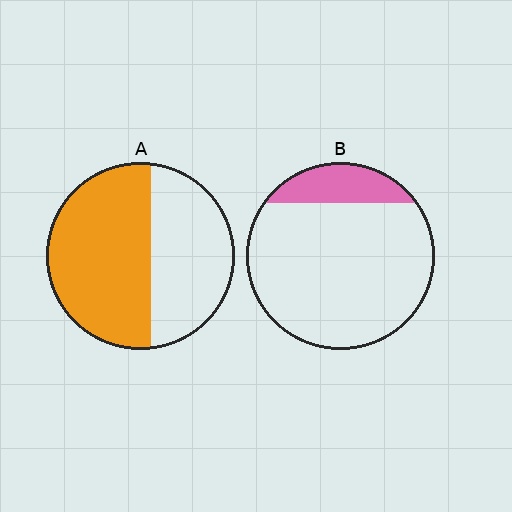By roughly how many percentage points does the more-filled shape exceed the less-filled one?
By roughly 40 percentage points (A over B).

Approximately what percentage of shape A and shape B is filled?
A is approximately 55% and B is approximately 15%.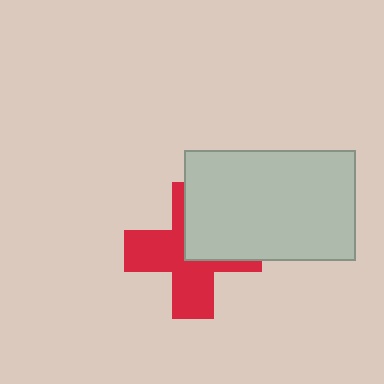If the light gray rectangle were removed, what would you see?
You would see the complete red cross.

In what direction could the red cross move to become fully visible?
The red cross could move toward the lower-left. That would shift it out from behind the light gray rectangle entirely.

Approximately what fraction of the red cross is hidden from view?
Roughly 40% of the red cross is hidden behind the light gray rectangle.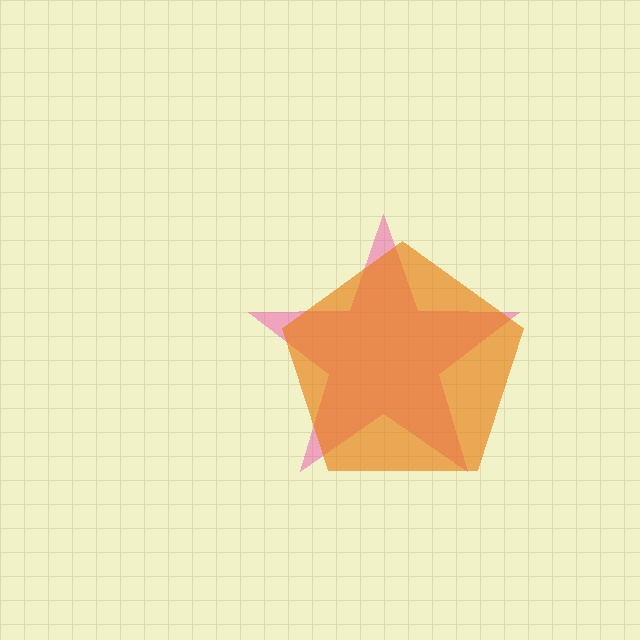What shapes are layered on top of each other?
The layered shapes are: a pink star, an orange pentagon.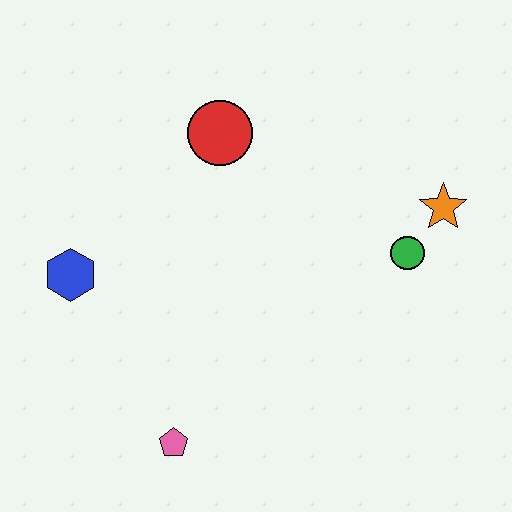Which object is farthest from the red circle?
The pink pentagon is farthest from the red circle.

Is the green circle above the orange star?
No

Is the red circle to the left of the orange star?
Yes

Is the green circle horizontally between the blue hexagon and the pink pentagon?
No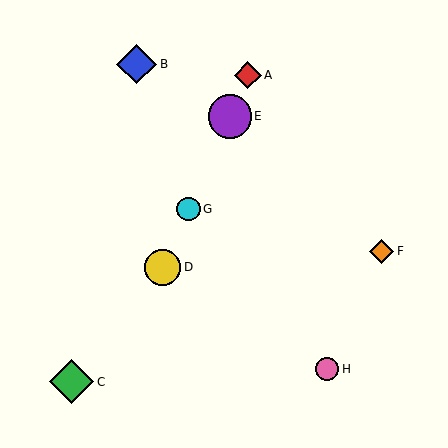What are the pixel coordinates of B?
Object B is at (137, 64).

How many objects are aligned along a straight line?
4 objects (A, D, E, G) are aligned along a straight line.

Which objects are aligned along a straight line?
Objects A, D, E, G are aligned along a straight line.